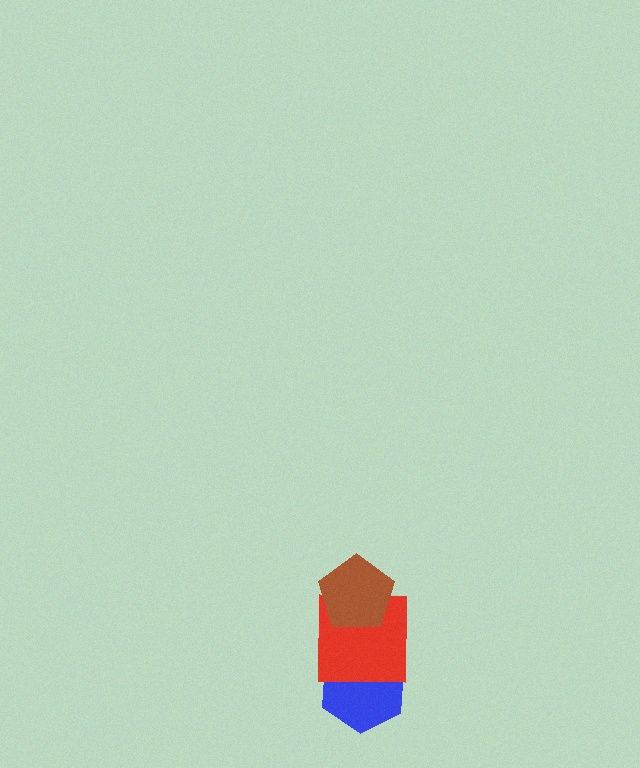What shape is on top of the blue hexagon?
The red square is on top of the blue hexagon.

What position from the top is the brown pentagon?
The brown pentagon is 1st from the top.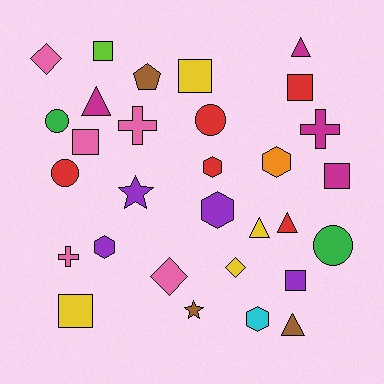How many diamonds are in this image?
There are 3 diamonds.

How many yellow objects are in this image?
There are 4 yellow objects.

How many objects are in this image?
There are 30 objects.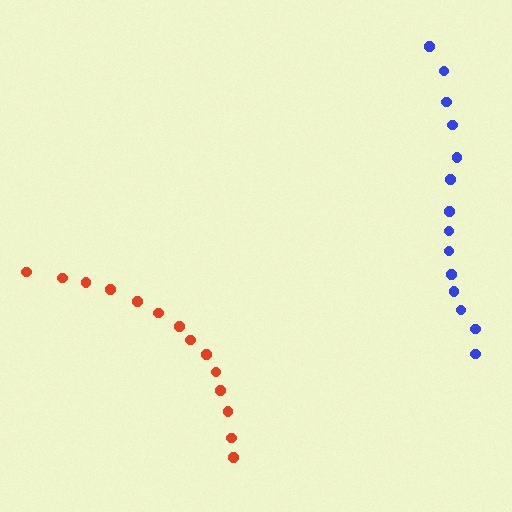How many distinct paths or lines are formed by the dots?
There are 2 distinct paths.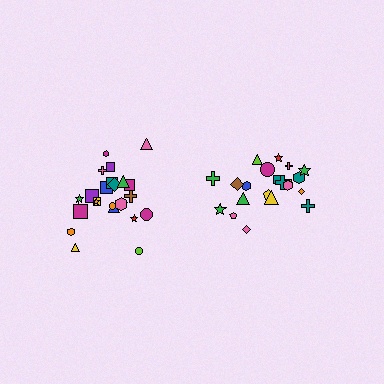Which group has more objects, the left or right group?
The left group.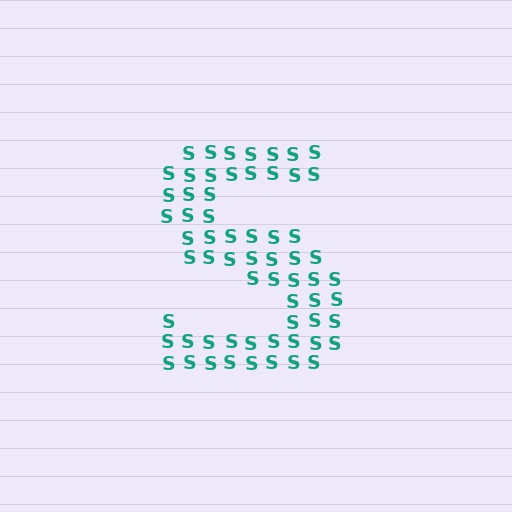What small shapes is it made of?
It is made of small letter S's.